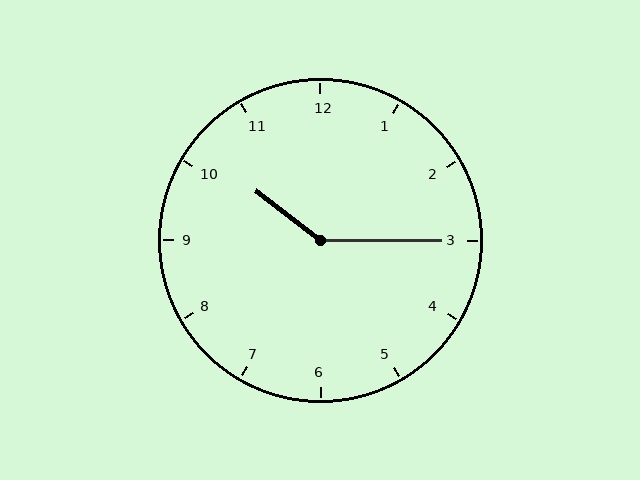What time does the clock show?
10:15.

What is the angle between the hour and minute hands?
Approximately 142 degrees.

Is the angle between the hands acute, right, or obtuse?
It is obtuse.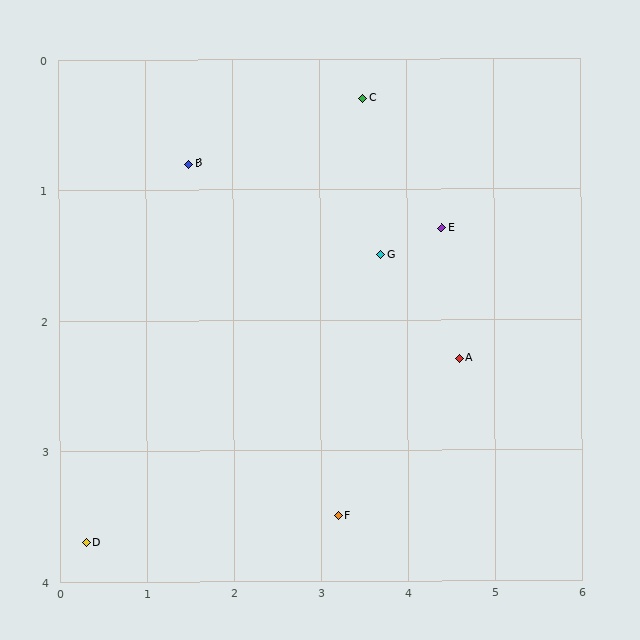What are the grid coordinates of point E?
Point E is at approximately (4.4, 1.3).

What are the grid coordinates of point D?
Point D is at approximately (0.3, 3.7).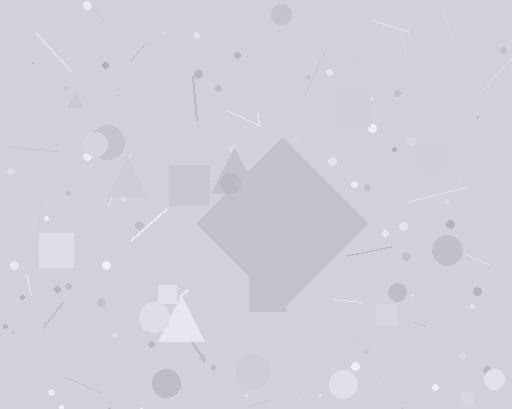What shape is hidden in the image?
A diamond is hidden in the image.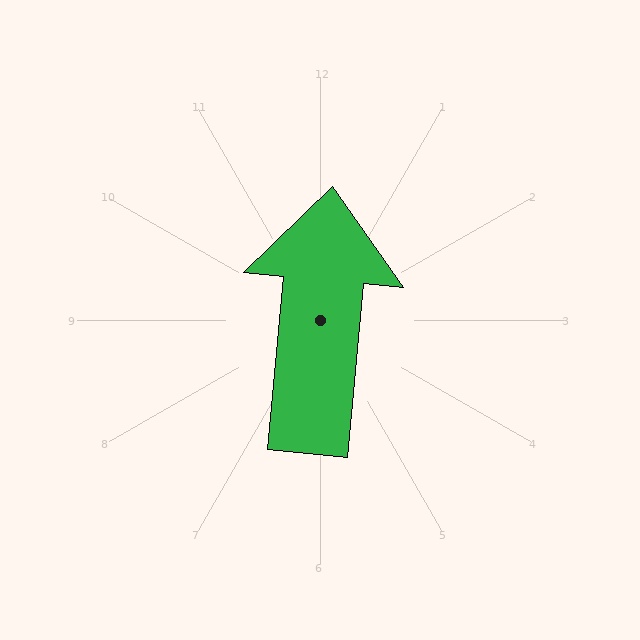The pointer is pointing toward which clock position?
Roughly 12 o'clock.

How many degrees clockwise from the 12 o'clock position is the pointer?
Approximately 5 degrees.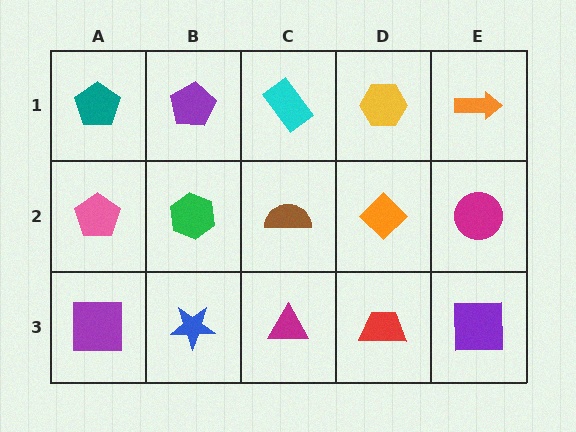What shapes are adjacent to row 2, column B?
A purple pentagon (row 1, column B), a blue star (row 3, column B), a pink pentagon (row 2, column A), a brown semicircle (row 2, column C).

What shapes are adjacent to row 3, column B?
A green hexagon (row 2, column B), a purple square (row 3, column A), a magenta triangle (row 3, column C).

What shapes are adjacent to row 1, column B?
A green hexagon (row 2, column B), a teal pentagon (row 1, column A), a cyan rectangle (row 1, column C).